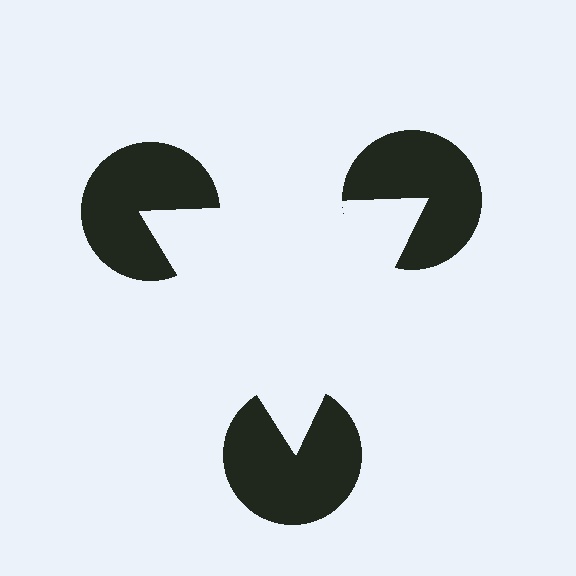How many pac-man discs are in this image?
There are 3 — one at each vertex of the illusory triangle.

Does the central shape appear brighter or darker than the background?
It typically appears slightly brighter than the background, even though no actual brightness change is drawn.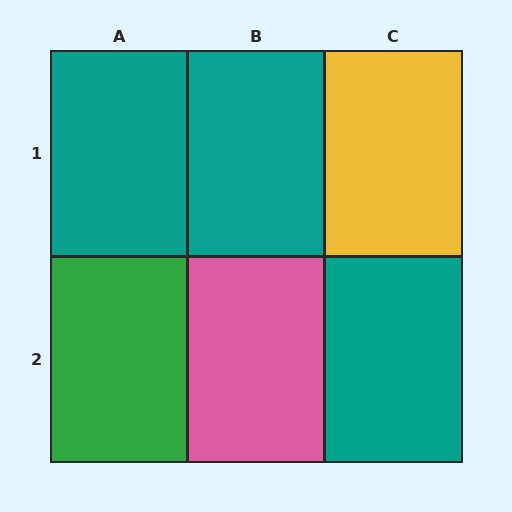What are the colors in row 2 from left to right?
Green, pink, teal.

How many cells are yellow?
1 cell is yellow.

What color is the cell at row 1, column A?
Teal.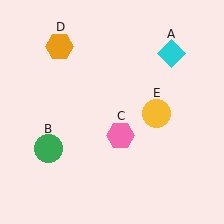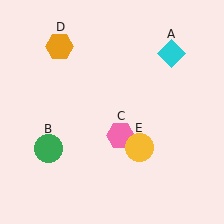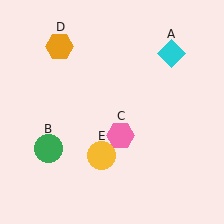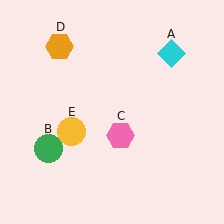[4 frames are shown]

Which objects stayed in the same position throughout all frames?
Cyan diamond (object A) and green circle (object B) and pink hexagon (object C) and orange hexagon (object D) remained stationary.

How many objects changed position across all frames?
1 object changed position: yellow circle (object E).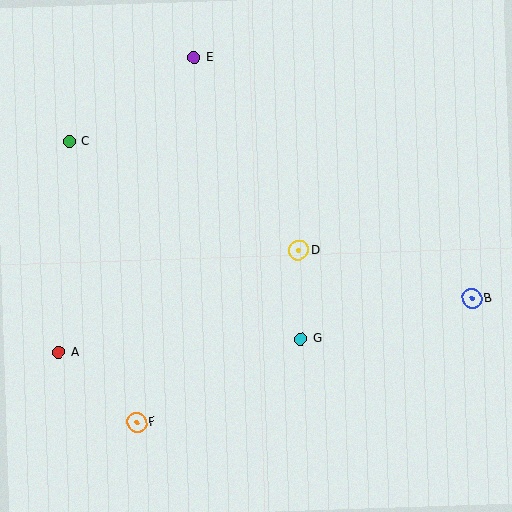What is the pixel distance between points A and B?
The distance between A and B is 416 pixels.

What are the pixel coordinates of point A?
Point A is at (59, 352).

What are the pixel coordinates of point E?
Point E is at (194, 58).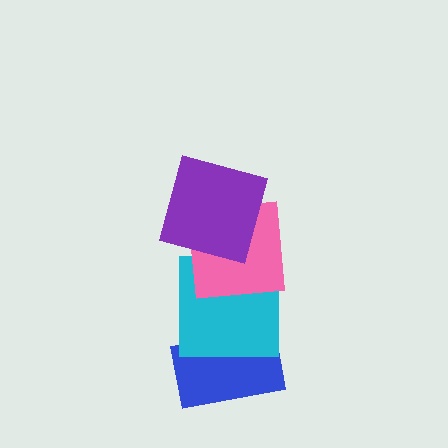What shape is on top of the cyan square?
The pink square is on top of the cyan square.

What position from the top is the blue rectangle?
The blue rectangle is 4th from the top.